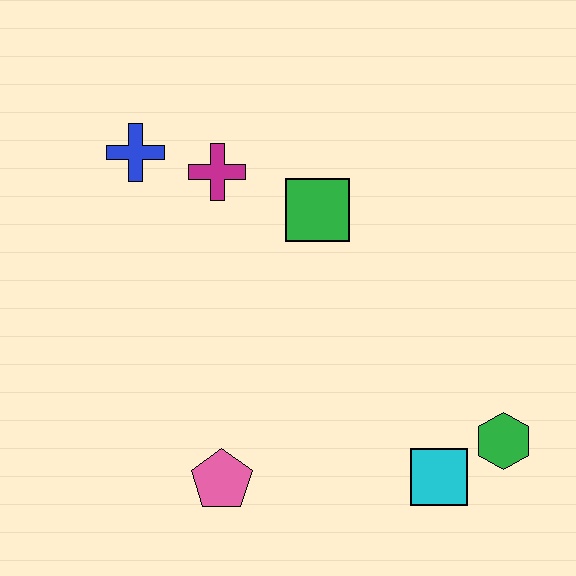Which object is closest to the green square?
The magenta cross is closest to the green square.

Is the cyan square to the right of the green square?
Yes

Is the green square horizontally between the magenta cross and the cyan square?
Yes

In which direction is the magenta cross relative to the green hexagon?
The magenta cross is to the left of the green hexagon.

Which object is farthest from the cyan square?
The blue cross is farthest from the cyan square.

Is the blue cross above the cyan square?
Yes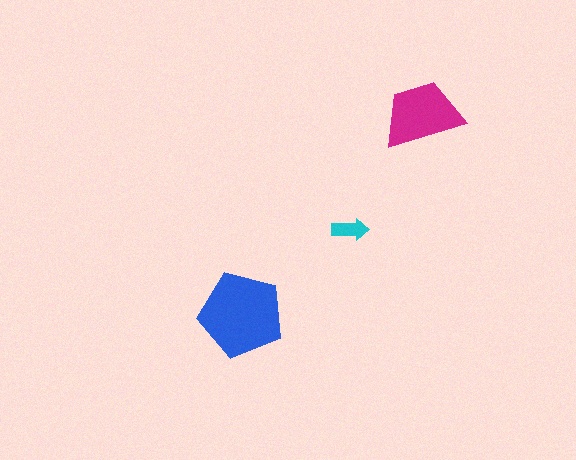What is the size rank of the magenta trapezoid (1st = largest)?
2nd.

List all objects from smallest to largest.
The cyan arrow, the magenta trapezoid, the blue pentagon.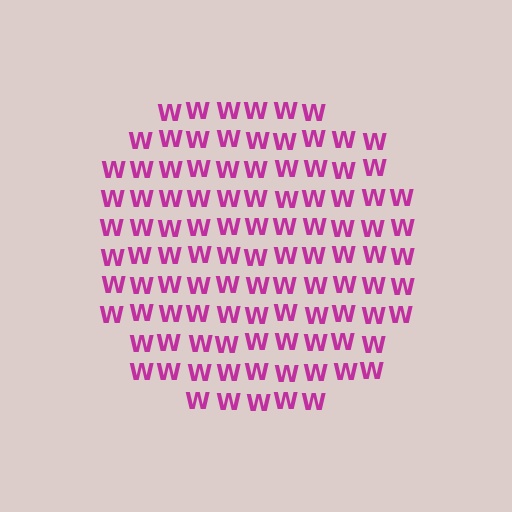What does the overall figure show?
The overall figure shows a circle.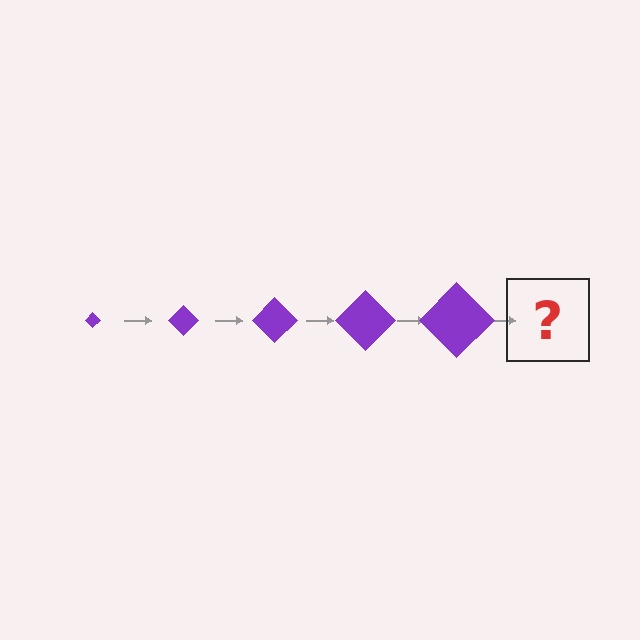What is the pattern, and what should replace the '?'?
The pattern is that the diamond gets progressively larger each step. The '?' should be a purple diamond, larger than the previous one.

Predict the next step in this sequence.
The next step is a purple diamond, larger than the previous one.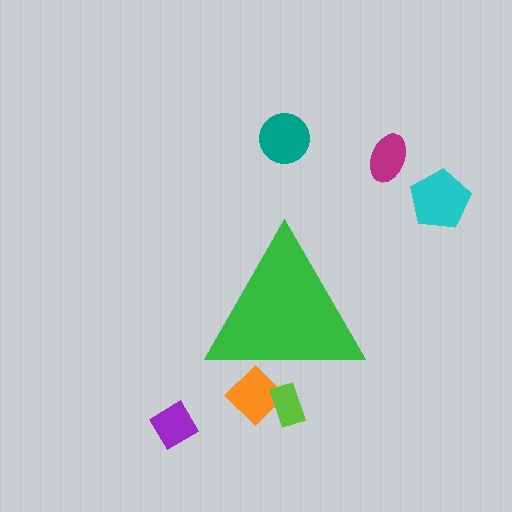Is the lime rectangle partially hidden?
Yes, the lime rectangle is partially hidden behind the green triangle.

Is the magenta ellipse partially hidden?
No, the magenta ellipse is fully visible.